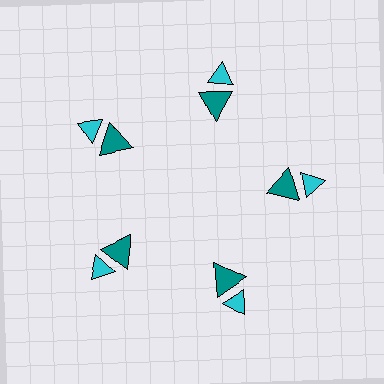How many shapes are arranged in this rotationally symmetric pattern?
There are 10 shapes, arranged in 5 groups of 2.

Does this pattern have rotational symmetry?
Yes, this pattern has 5-fold rotational symmetry. It looks the same after rotating 72 degrees around the center.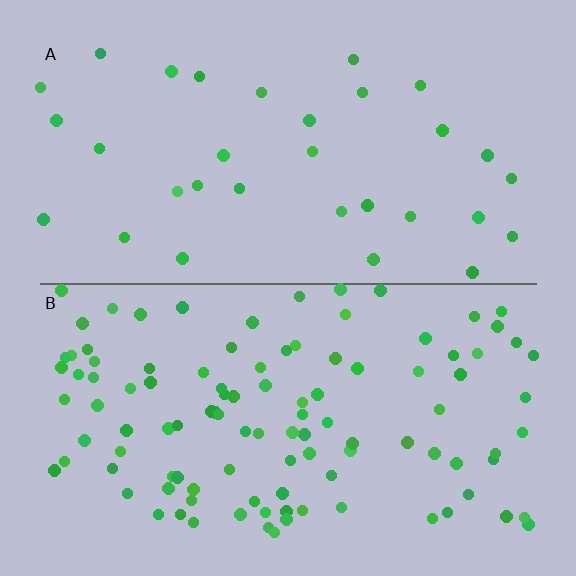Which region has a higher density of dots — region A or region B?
B (the bottom).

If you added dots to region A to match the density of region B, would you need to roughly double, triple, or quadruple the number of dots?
Approximately triple.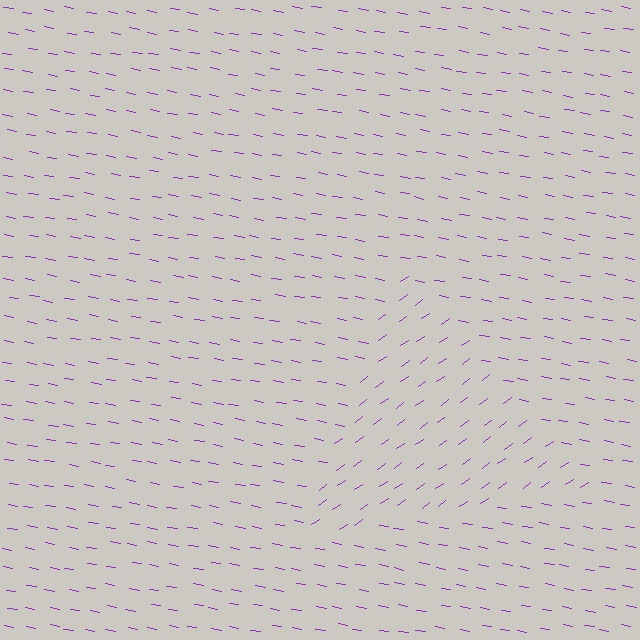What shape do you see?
I see a triangle.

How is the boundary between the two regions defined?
The boundary is defined purely by a change in line orientation (approximately 45 degrees difference). All lines are the same color and thickness.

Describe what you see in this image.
The image is filled with small purple line segments. A triangle region in the image has lines oriented differently from the surrounding lines, creating a visible texture boundary.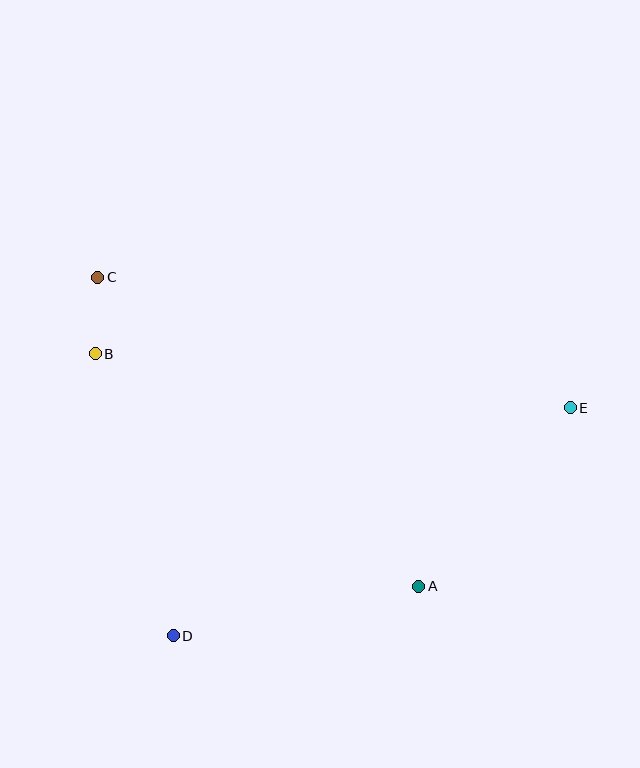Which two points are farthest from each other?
Points C and E are farthest from each other.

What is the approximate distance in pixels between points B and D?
The distance between B and D is approximately 292 pixels.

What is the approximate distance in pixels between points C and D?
The distance between C and D is approximately 366 pixels.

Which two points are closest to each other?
Points B and C are closest to each other.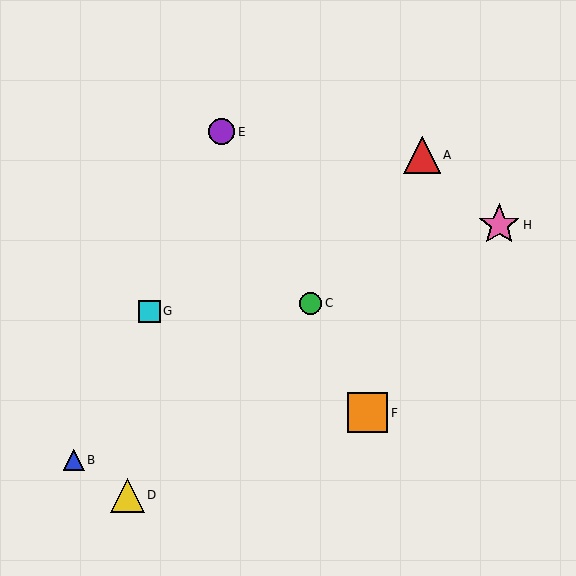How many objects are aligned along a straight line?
3 objects (C, E, F) are aligned along a straight line.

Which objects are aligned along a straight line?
Objects C, E, F are aligned along a straight line.